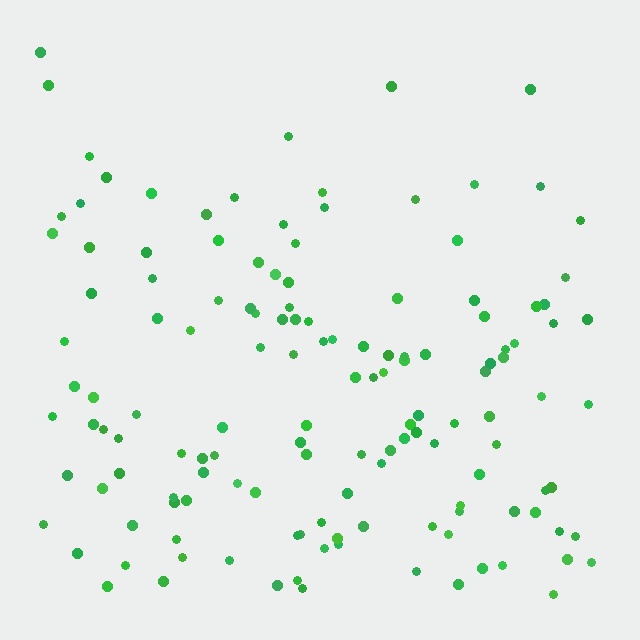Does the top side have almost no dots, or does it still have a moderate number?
Still a moderate number, just noticeably fewer than the bottom.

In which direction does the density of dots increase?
From top to bottom, with the bottom side densest.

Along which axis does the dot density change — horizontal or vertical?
Vertical.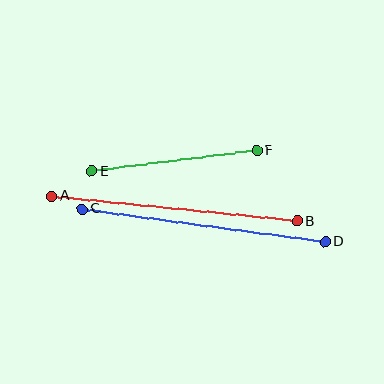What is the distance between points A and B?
The distance is approximately 246 pixels.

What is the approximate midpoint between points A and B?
The midpoint is at approximately (175, 209) pixels.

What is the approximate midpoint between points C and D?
The midpoint is at approximately (204, 225) pixels.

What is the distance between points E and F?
The distance is approximately 166 pixels.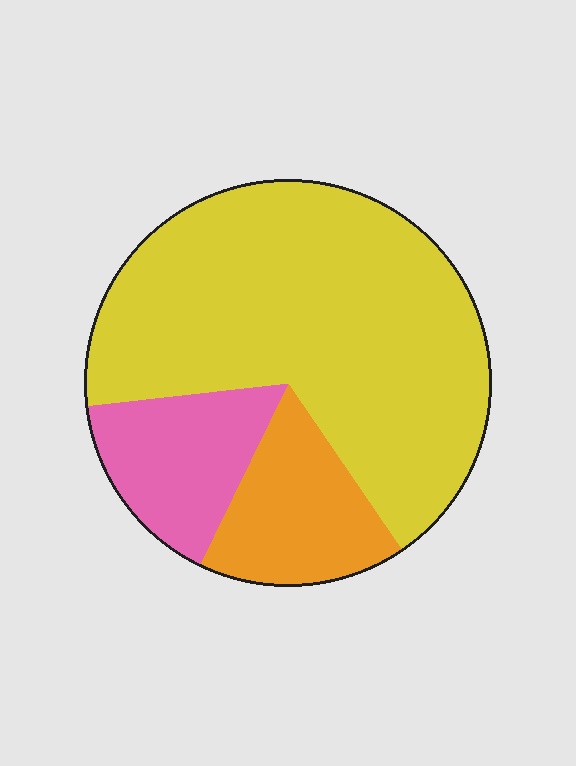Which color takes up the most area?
Yellow, at roughly 65%.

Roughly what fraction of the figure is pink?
Pink takes up about one sixth (1/6) of the figure.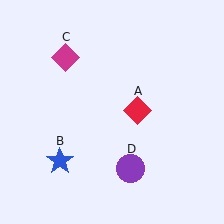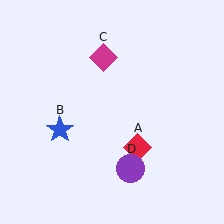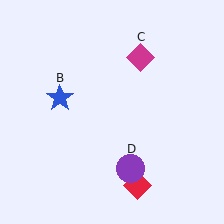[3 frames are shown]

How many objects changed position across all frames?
3 objects changed position: red diamond (object A), blue star (object B), magenta diamond (object C).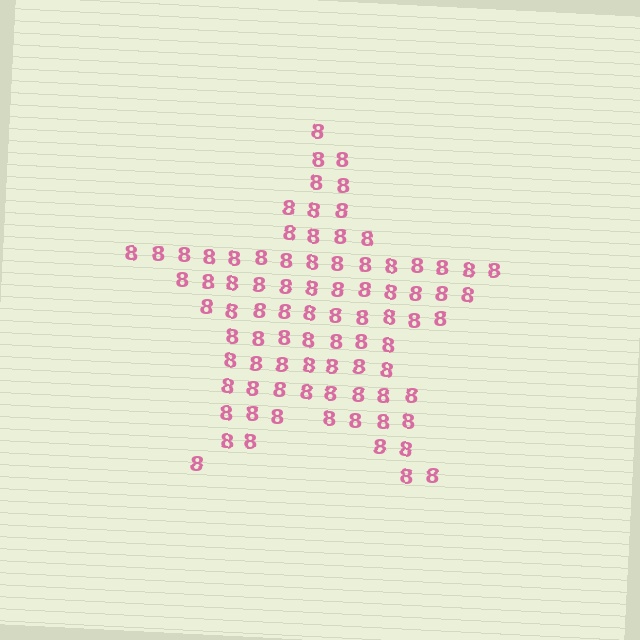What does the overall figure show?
The overall figure shows a star.